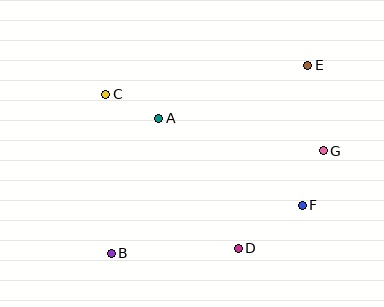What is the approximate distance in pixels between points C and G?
The distance between C and G is approximately 225 pixels.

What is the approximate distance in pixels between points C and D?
The distance between C and D is approximately 203 pixels.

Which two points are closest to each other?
Points A and C are closest to each other.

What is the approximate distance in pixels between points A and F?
The distance between A and F is approximately 168 pixels.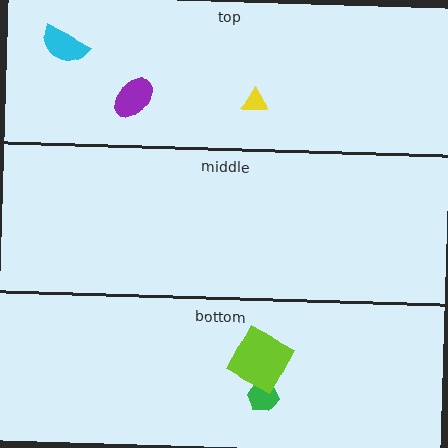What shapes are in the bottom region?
The green hexagon, the lime square.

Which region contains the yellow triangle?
The top region.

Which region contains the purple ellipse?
The top region.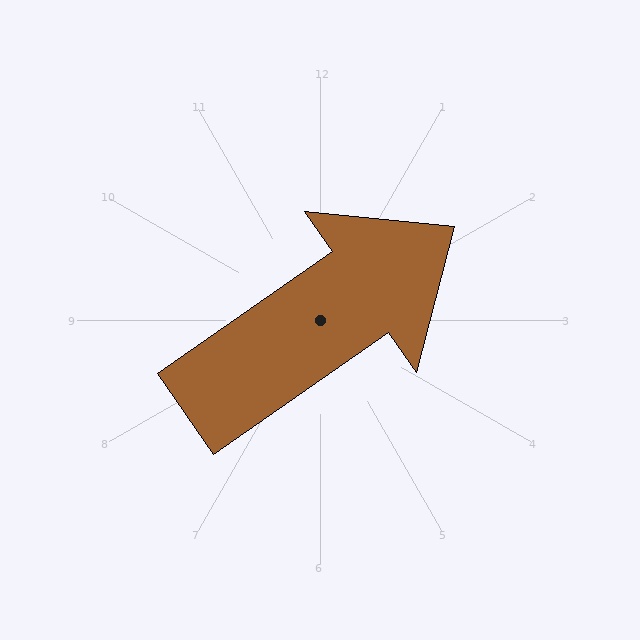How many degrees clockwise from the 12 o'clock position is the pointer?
Approximately 55 degrees.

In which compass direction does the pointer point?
Northeast.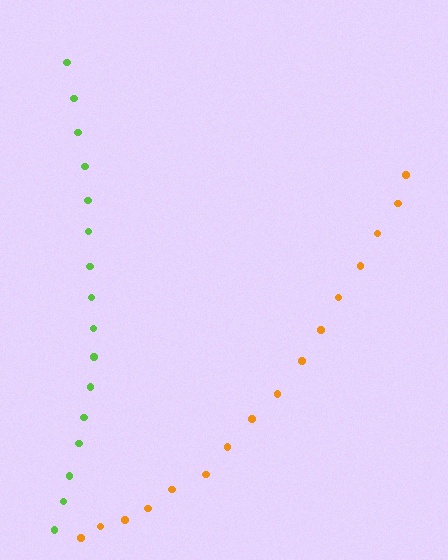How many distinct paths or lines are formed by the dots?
There are 2 distinct paths.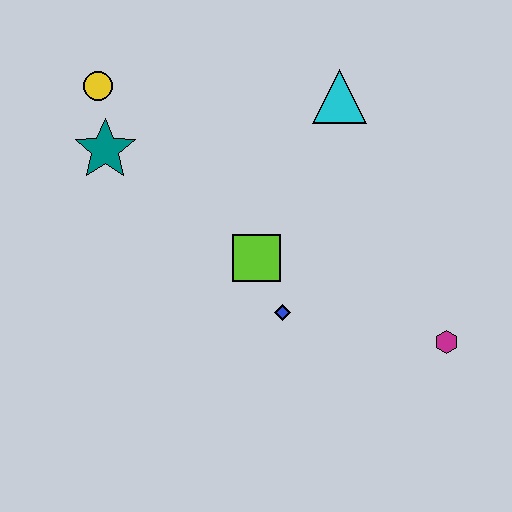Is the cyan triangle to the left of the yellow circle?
No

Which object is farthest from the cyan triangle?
The magenta hexagon is farthest from the cyan triangle.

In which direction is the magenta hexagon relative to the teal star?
The magenta hexagon is to the right of the teal star.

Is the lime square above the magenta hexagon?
Yes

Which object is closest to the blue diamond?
The lime square is closest to the blue diamond.